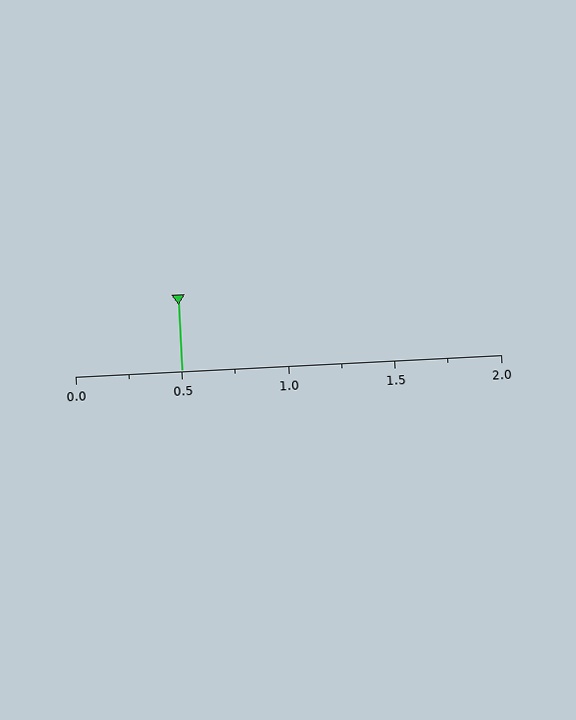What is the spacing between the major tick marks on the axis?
The major ticks are spaced 0.5 apart.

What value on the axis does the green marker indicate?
The marker indicates approximately 0.5.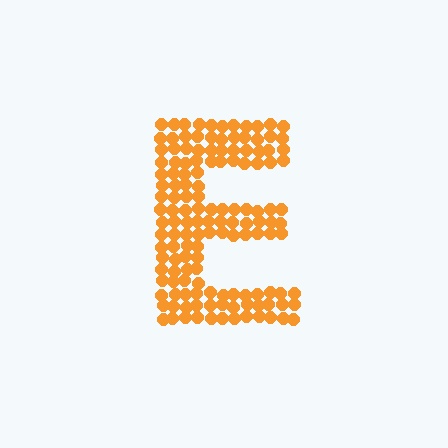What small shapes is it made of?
It is made of small circles.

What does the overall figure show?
The overall figure shows the letter E.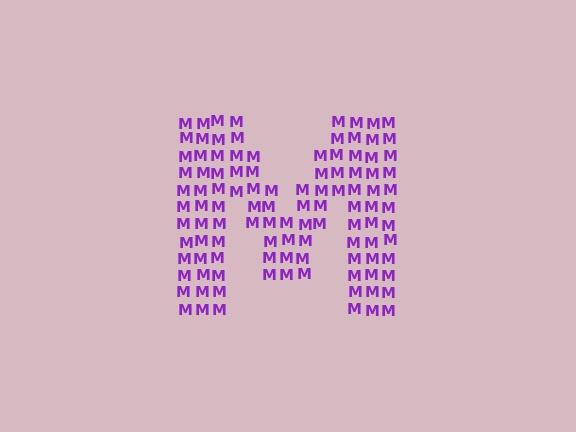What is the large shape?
The large shape is the letter M.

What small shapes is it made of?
It is made of small letter M's.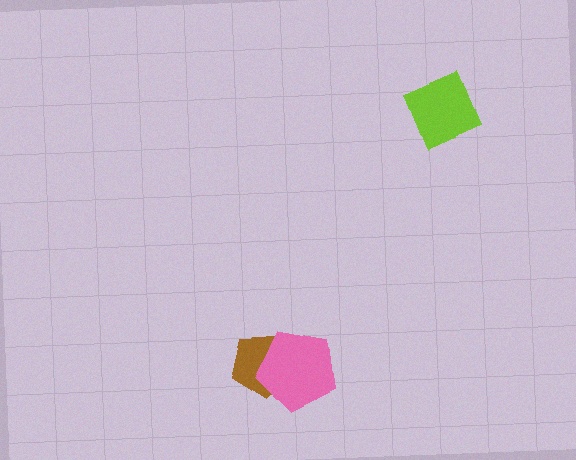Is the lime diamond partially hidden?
No, no other shape covers it.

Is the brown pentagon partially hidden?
Yes, it is partially covered by another shape.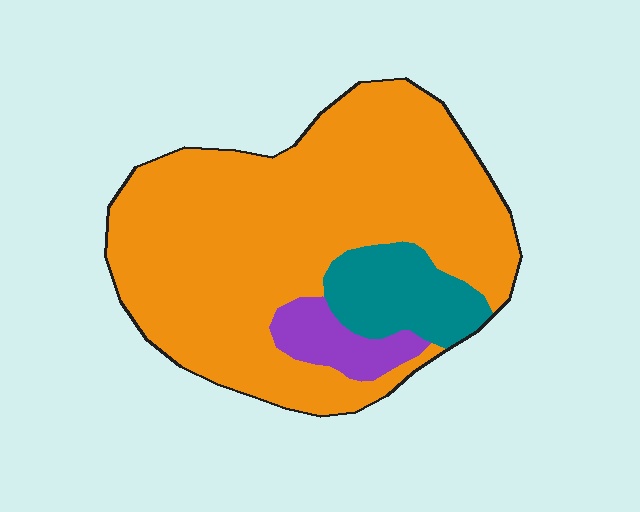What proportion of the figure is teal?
Teal takes up about one eighth (1/8) of the figure.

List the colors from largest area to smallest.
From largest to smallest: orange, teal, purple.